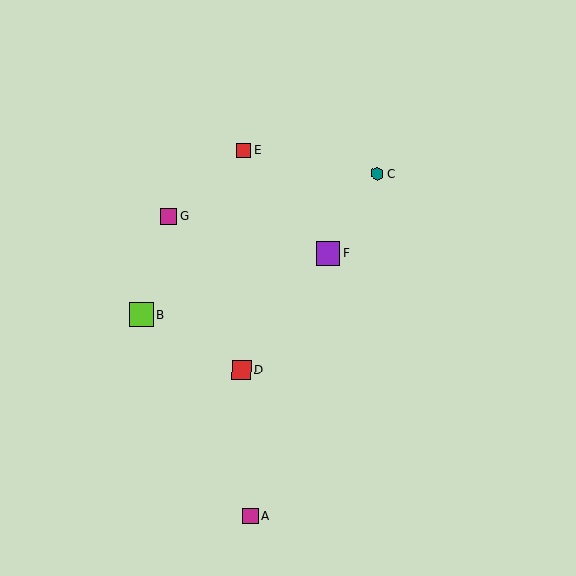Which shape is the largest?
The lime square (labeled B) is the largest.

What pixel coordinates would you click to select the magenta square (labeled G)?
Click at (169, 217) to select the magenta square G.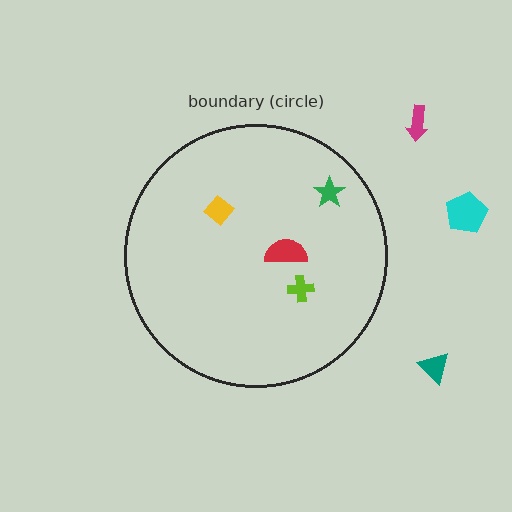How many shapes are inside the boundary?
4 inside, 3 outside.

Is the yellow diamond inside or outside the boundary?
Inside.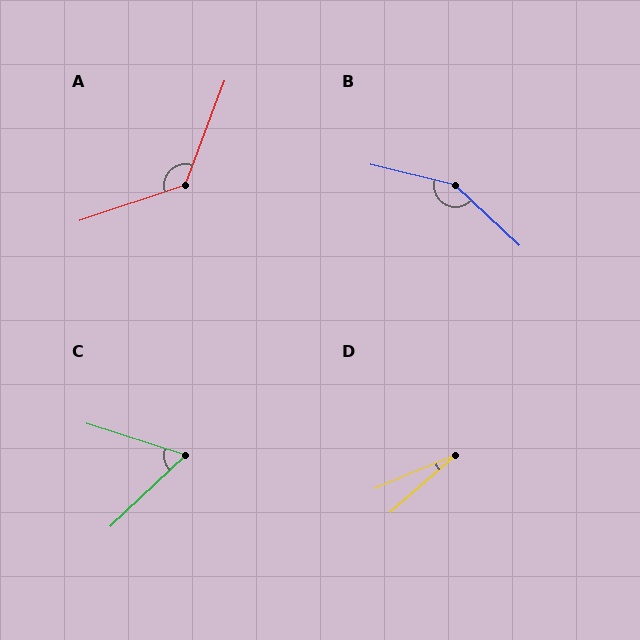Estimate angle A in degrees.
Approximately 129 degrees.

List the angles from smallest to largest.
D (18°), C (61°), A (129°), B (151°).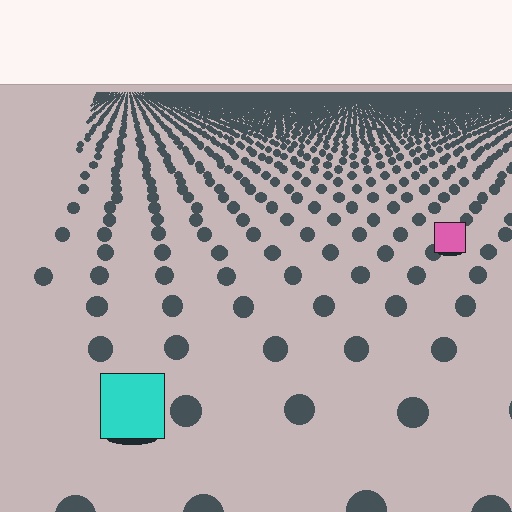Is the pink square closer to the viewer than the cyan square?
No. The cyan square is closer — you can tell from the texture gradient: the ground texture is coarser near it.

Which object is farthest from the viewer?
The pink square is farthest from the viewer. It appears smaller and the ground texture around it is denser.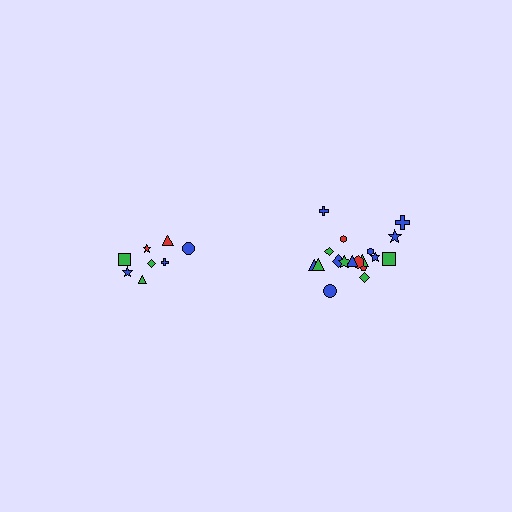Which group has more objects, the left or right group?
The right group.